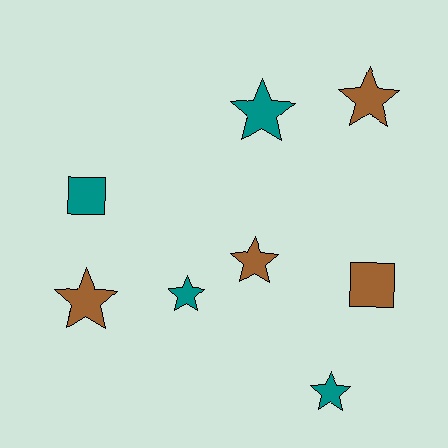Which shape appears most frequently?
Star, with 6 objects.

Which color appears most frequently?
Teal, with 4 objects.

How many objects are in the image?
There are 8 objects.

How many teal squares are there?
There is 1 teal square.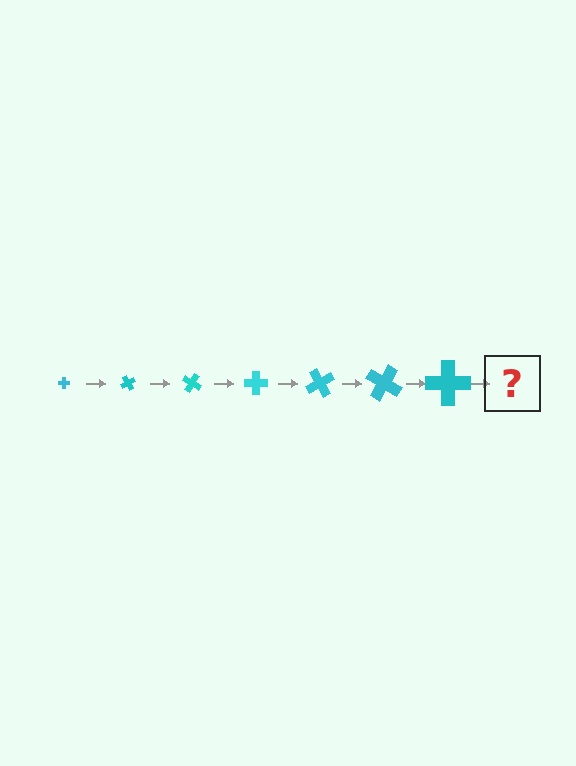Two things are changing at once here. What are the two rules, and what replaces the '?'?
The two rules are that the cross grows larger each step and it rotates 60 degrees each step. The '?' should be a cross, larger than the previous one and rotated 420 degrees from the start.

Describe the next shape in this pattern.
It should be a cross, larger than the previous one and rotated 420 degrees from the start.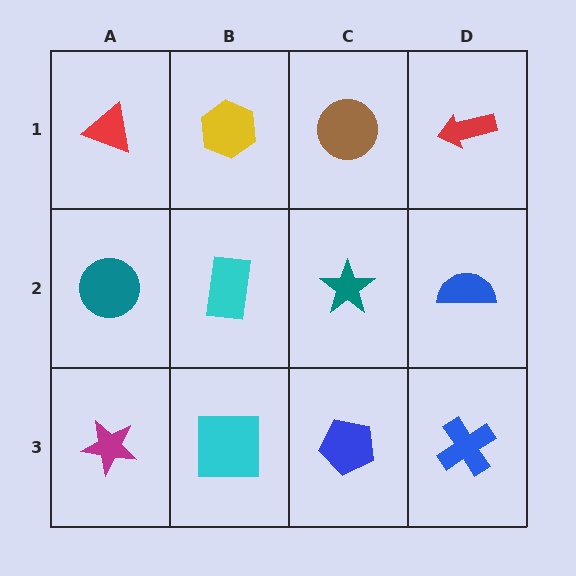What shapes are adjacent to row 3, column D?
A blue semicircle (row 2, column D), a blue pentagon (row 3, column C).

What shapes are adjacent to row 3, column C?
A teal star (row 2, column C), a cyan square (row 3, column B), a blue cross (row 3, column D).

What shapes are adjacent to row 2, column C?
A brown circle (row 1, column C), a blue pentagon (row 3, column C), a cyan rectangle (row 2, column B), a blue semicircle (row 2, column D).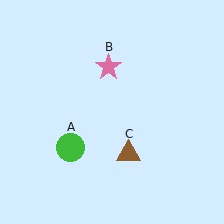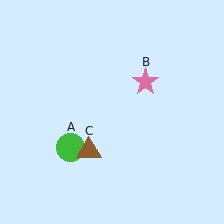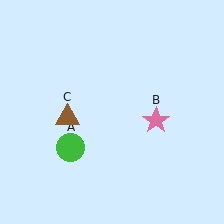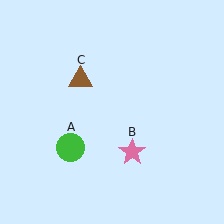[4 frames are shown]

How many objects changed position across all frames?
2 objects changed position: pink star (object B), brown triangle (object C).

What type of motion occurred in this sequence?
The pink star (object B), brown triangle (object C) rotated clockwise around the center of the scene.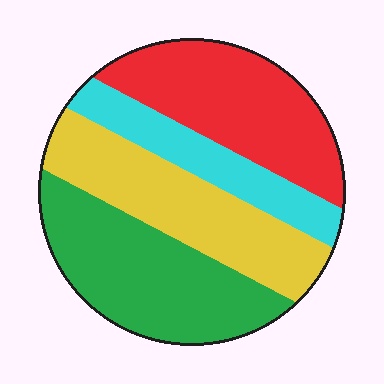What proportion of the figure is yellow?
Yellow takes up about one quarter (1/4) of the figure.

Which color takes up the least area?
Cyan, at roughly 15%.